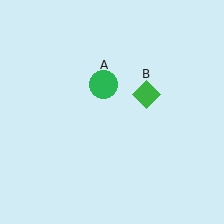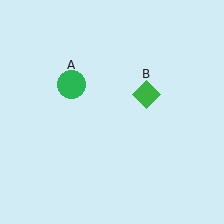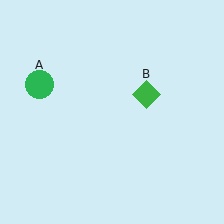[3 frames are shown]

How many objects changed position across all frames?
1 object changed position: green circle (object A).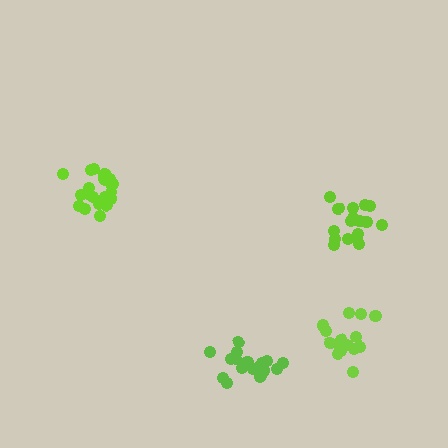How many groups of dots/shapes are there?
There are 4 groups.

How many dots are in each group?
Group 1: 15 dots, Group 2: 17 dots, Group 3: 21 dots, Group 4: 19 dots (72 total).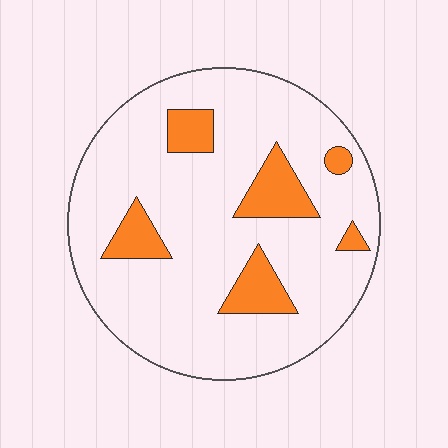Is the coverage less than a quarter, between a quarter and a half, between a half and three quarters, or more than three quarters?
Less than a quarter.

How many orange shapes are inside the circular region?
6.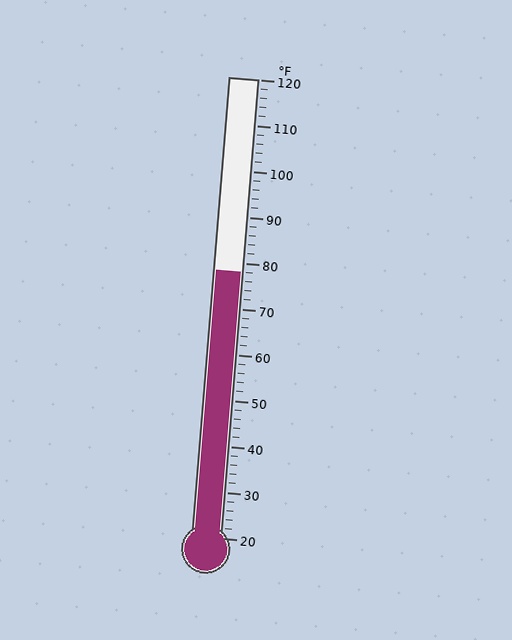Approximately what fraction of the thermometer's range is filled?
The thermometer is filled to approximately 60% of its range.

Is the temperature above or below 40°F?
The temperature is above 40°F.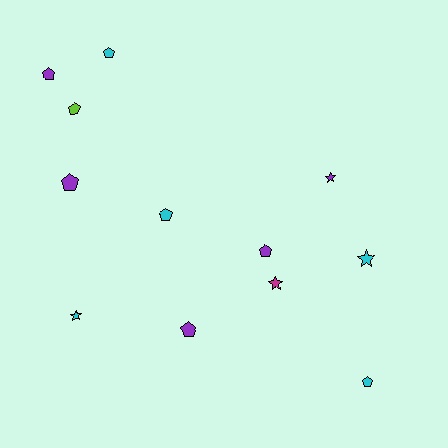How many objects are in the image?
There are 12 objects.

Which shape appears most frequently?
Pentagon, with 8 objects.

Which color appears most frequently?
Purple, with 5 objects.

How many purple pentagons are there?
There are 4 purple pentagons.